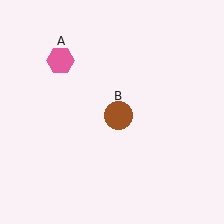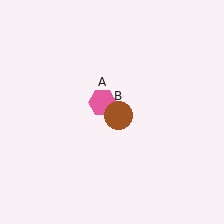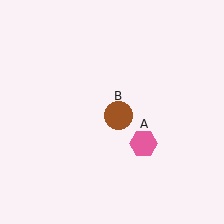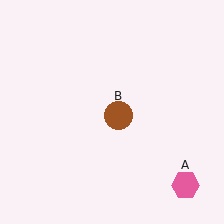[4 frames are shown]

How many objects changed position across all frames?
1 object changed position: pink hexagon (object A).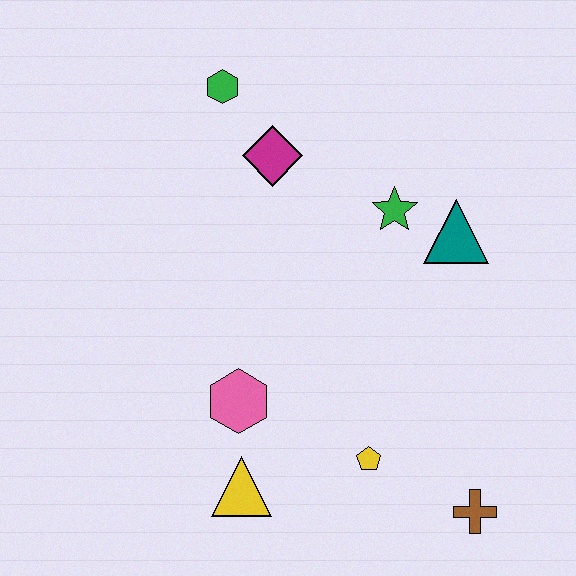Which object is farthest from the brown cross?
The green hexagon is farthest from the brown cross.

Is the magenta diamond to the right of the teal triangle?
No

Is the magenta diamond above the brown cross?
Yes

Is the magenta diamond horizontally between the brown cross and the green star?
No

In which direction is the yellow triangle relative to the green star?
The yellow triangle is below the green star.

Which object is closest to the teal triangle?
The green star is closest to the teal triangle.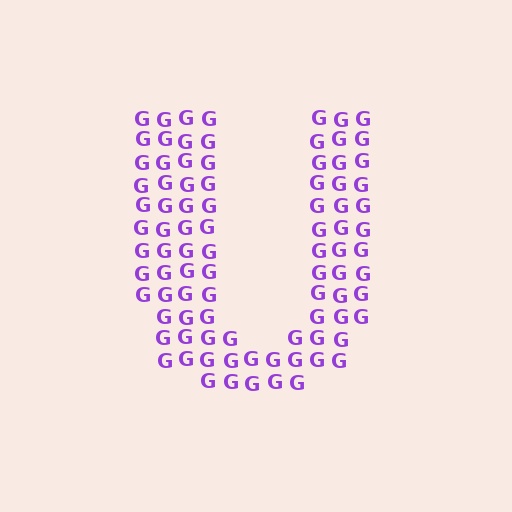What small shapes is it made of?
It is made of small letter G's.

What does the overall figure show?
The overall figure shows the letter U.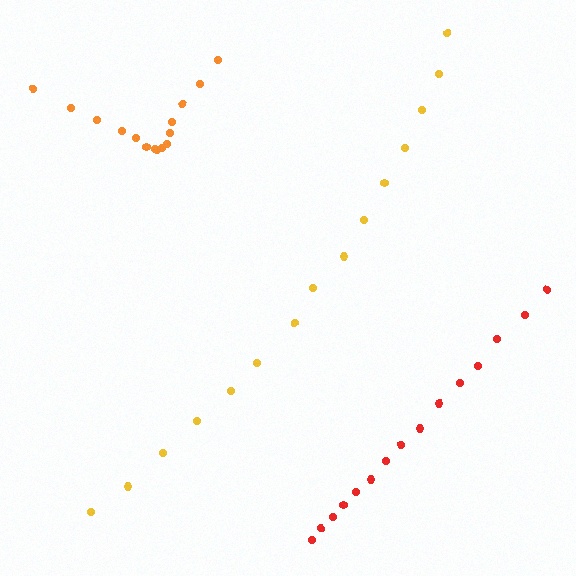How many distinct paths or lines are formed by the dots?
There are 3 distinct paths.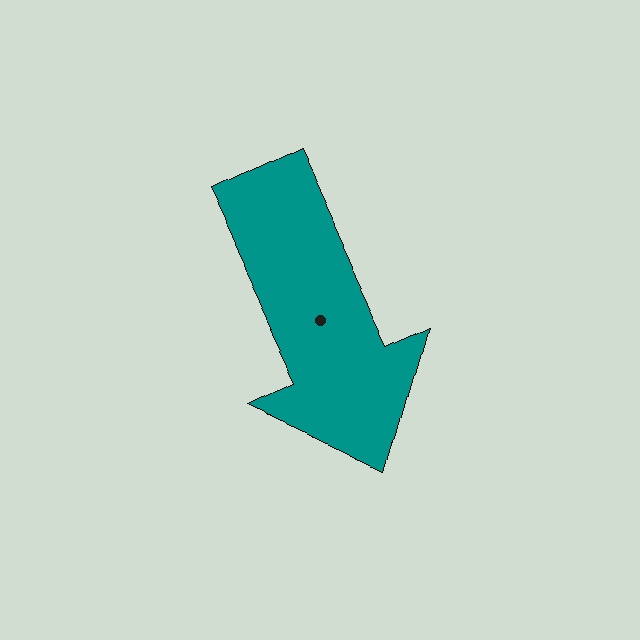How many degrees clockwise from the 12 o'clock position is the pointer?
Approximately 155 degrees.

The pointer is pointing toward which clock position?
Roughly 5 o'clock.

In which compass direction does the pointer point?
Southeast.